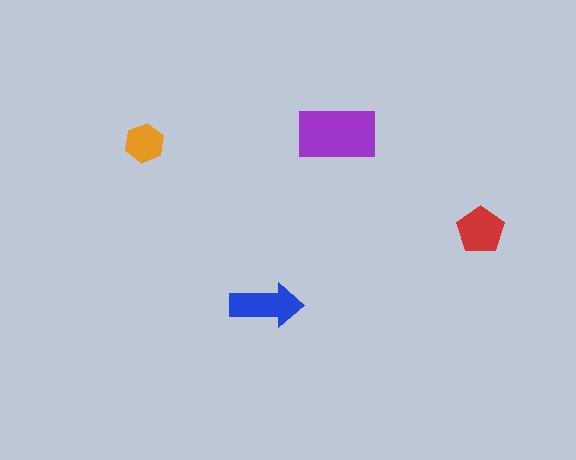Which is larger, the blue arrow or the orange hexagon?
The blue arrow.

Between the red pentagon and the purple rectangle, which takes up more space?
The purple rectangle.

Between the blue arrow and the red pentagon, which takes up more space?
The blue arrow.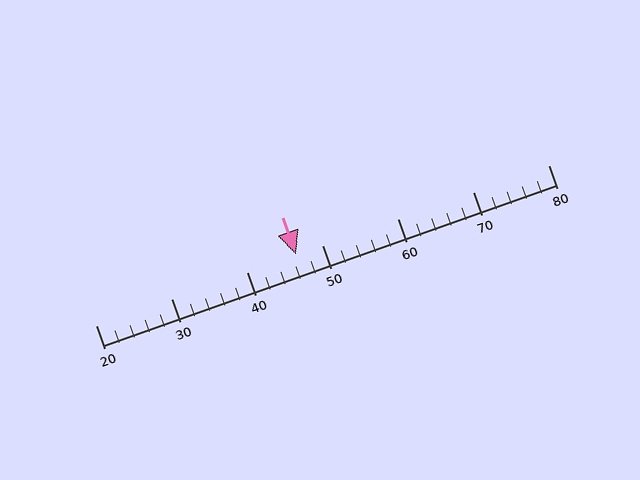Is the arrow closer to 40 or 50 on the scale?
The arrow is closer to 50.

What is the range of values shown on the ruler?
The ruler shows values from 20 to 80.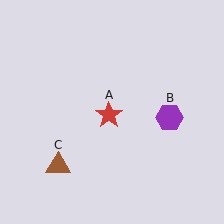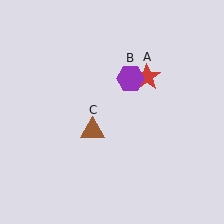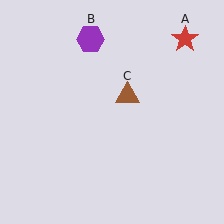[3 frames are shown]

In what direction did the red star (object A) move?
The red star (object A) moved up and to the right.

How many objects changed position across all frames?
3 objects changed position: red star (object A), purple hexagon (object B), brown triangle (object C).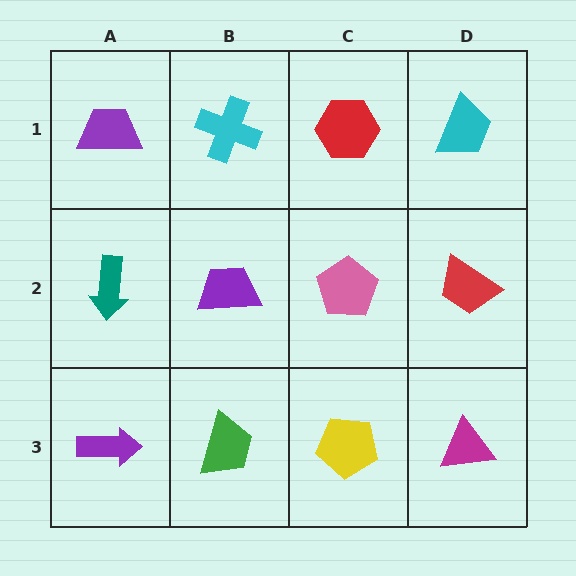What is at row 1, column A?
A purple trapezoid.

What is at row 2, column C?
A pink pentagon.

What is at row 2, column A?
A teal arrow.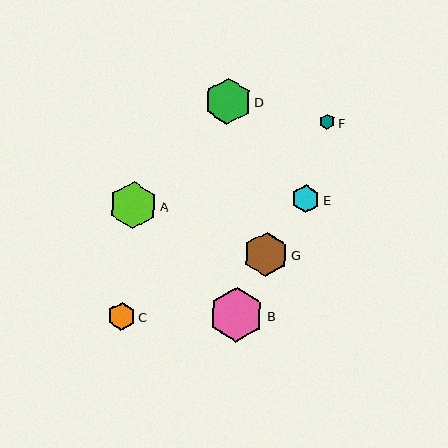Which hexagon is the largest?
Hexagon B is the largest with a size of approximately 55 pixels.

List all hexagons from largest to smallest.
From largest to smallest: B, A, D, G, C, E, F.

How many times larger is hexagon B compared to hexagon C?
Hexagon B is approximately 2.0 times the size of hexagon C.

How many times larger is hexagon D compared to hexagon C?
Hexagon D is approximately 1.6 times the size of hexagon C.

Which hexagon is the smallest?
Hexagon F is the smallest with a size of approximately 15 pixels.